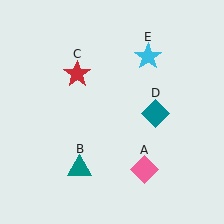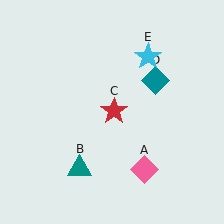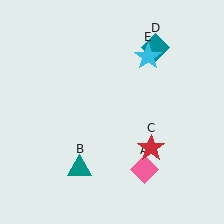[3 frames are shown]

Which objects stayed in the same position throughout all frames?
Pink diamond (object A) and teal triangle (object B) and cyan star (object E) remained stationary.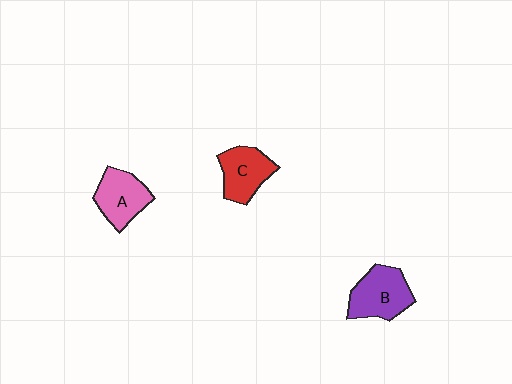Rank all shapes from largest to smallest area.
From largest to smallest: B (purple), A (pink), C (red).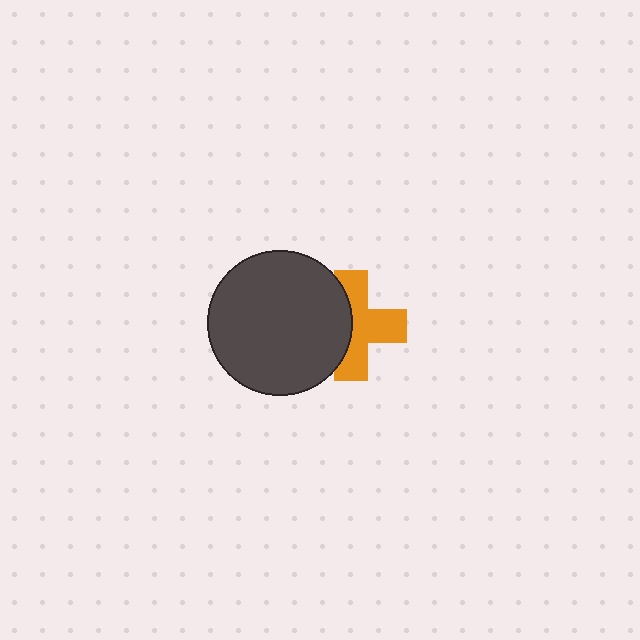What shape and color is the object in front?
The object in front is a dark gray circle.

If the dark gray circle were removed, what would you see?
You would see the complete orange cross.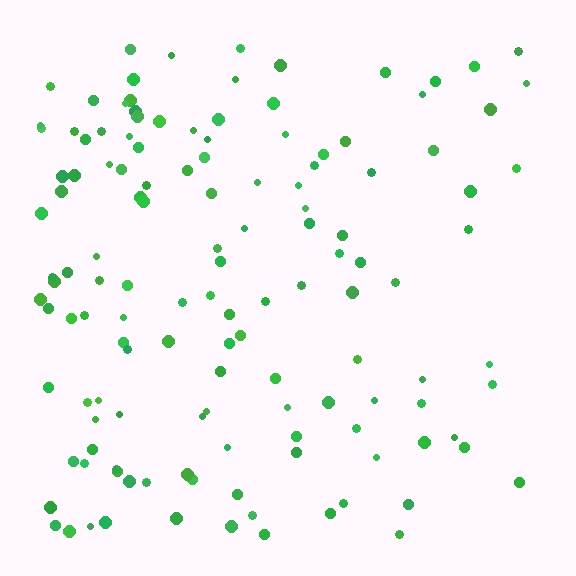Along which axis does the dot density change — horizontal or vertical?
Horizontal.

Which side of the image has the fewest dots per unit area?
The right.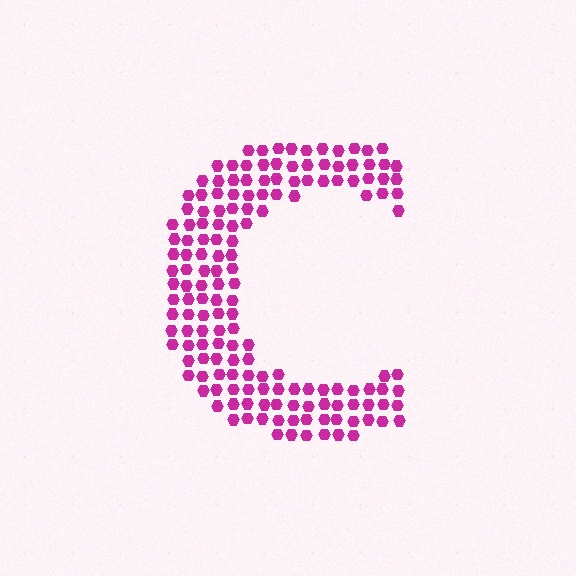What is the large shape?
The large shape is the letter C.